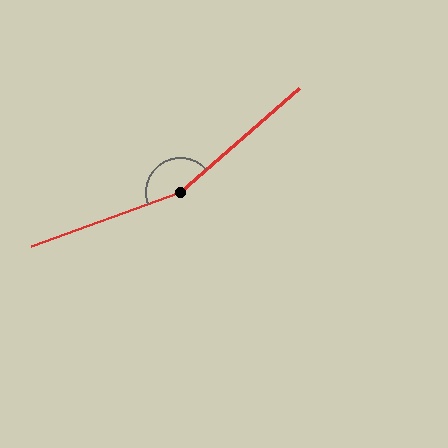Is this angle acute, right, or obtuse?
It is obtuse.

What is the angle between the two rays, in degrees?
Approximately 159 degrees.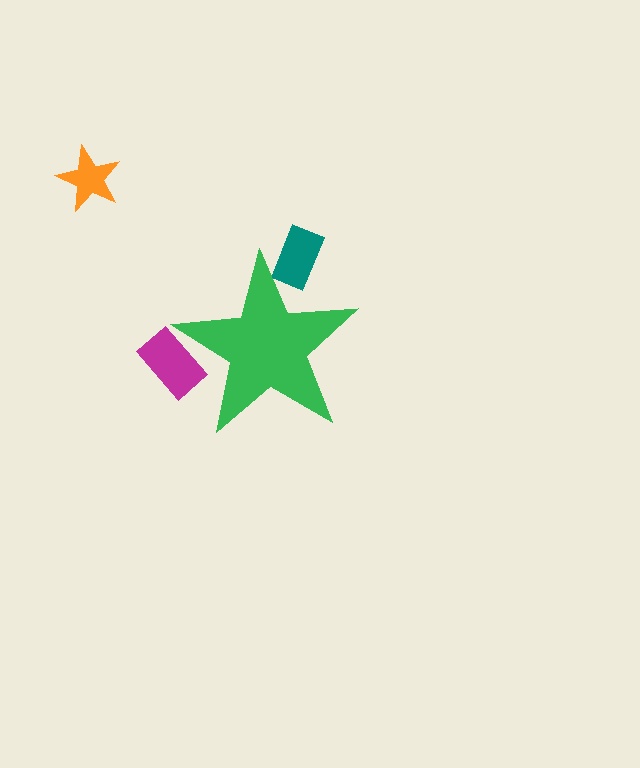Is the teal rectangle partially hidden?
Yes, the teal rectangle is partially hidden behind the green star.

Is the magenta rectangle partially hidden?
Yes, the magenta rectangle is partially hidden behind the green star.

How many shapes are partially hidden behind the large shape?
2 shapes are partially hidden.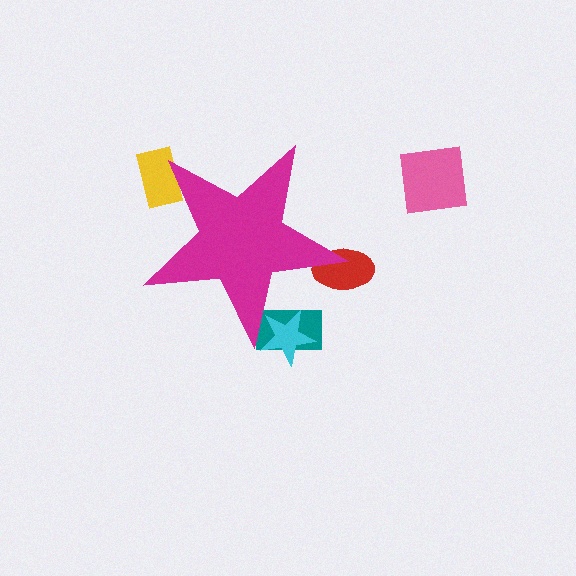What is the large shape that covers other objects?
A magenta star.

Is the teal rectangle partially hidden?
Yes, the teal rectangle is partially hidden behind the magenta star.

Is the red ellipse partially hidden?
Yes, the red ellipse is partially hidden behind the magenta star.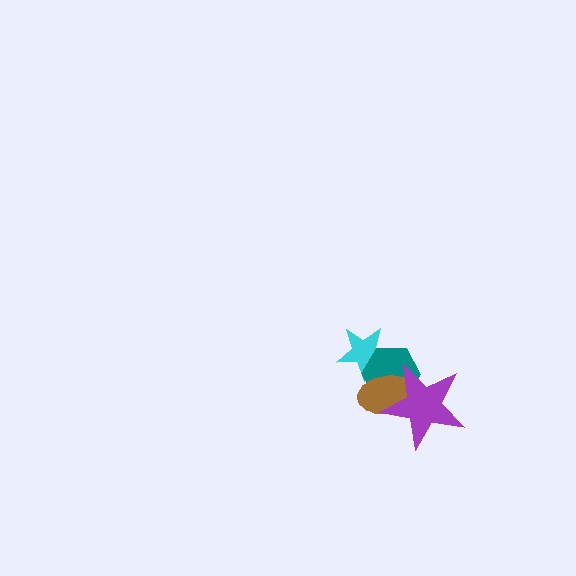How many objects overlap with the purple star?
2 objects overlap with the purple star.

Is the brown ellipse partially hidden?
Yes, it is partially covered by another shape.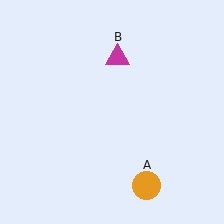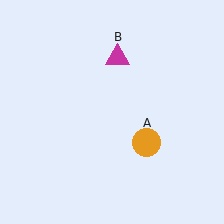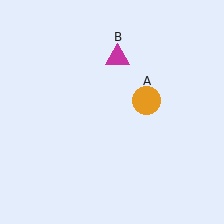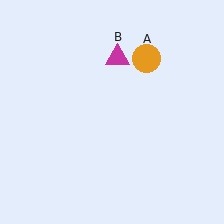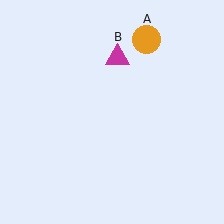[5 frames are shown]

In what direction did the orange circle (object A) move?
The orange circle (object A) moved up.